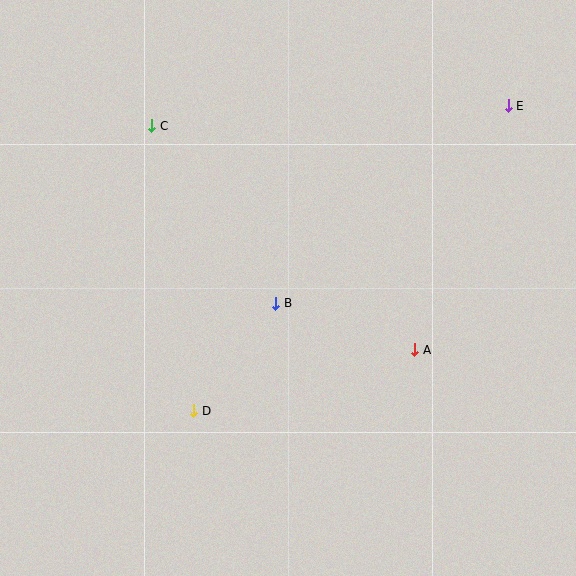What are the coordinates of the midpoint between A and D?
The midpoint between A and D is at (304, 380).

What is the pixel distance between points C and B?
The distance between C and B is 217 pixels.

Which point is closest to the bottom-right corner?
Point A is closest to the bottom-right corner.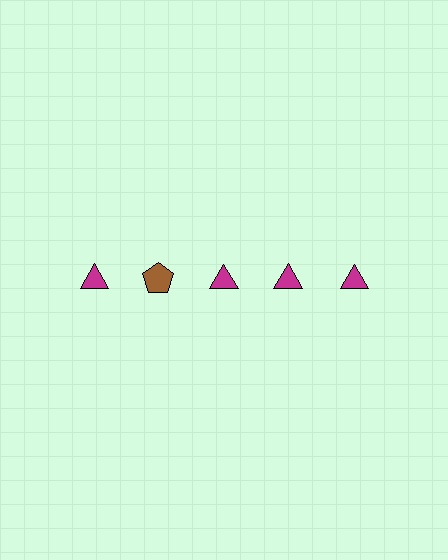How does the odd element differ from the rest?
It differs in both color (brown instead of magenta) and shape (pentagon instead of triangle).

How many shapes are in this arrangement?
There are 5 shapes arranged in a grid pattern.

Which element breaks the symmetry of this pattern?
The brown pentagon in the top row, second from left column breaks the symmetry. All other shapes are magenta triangles.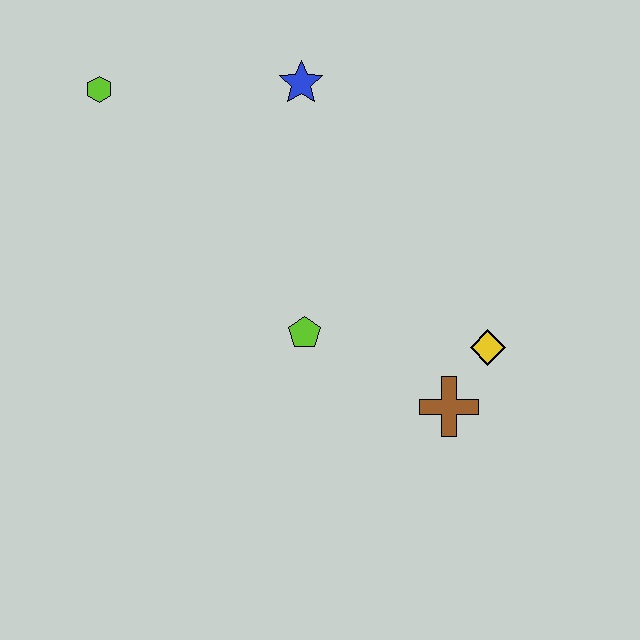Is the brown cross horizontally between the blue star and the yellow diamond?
Yes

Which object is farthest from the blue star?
The brown cross is farthest from the blue star.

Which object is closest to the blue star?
The lime hexagon is closest to the blue star.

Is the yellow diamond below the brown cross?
No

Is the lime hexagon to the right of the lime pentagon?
No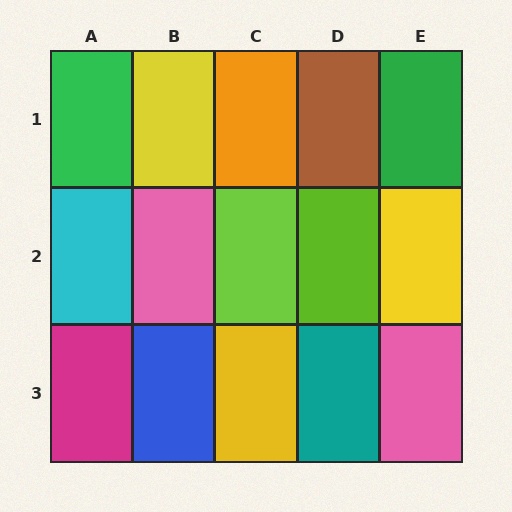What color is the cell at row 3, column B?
Blue.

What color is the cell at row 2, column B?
Pink.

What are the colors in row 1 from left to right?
Green, yellow, orange, brown, green.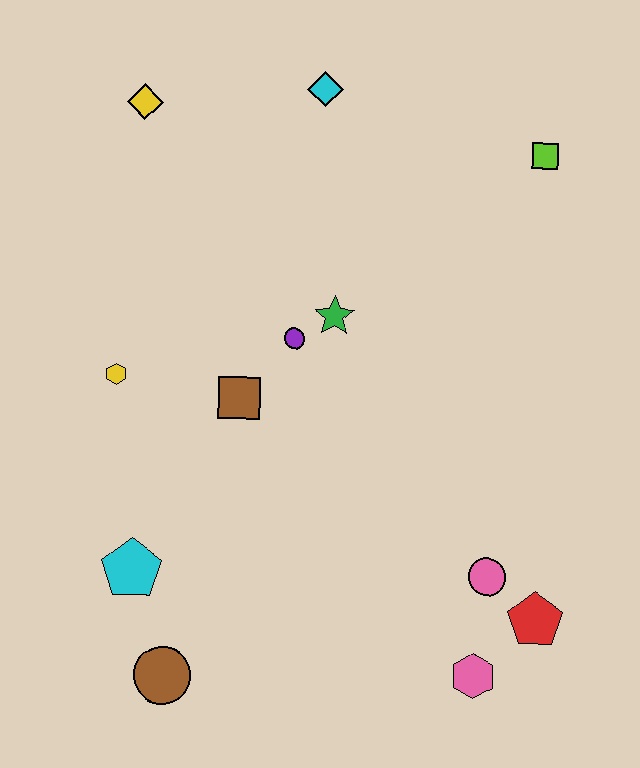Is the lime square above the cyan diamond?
No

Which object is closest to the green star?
The purple circle is closest to the green star.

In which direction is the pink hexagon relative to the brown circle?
The pink hexagon is to the right of the brown circle.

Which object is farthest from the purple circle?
The pink hexagon is farthest from the purple circle.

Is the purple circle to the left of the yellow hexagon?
No